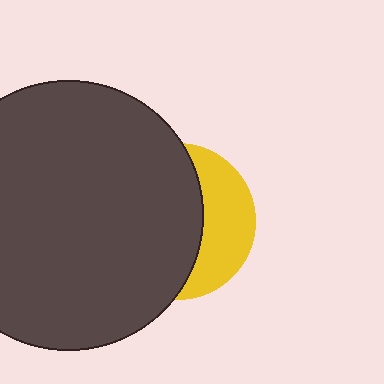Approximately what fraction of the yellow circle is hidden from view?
Roughly 65% of the yellow circle is hidden behind the dark gray circle.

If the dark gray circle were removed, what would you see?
You would see the complete yellow circle.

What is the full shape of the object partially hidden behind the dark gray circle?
The partially hidden object is a yellow circle.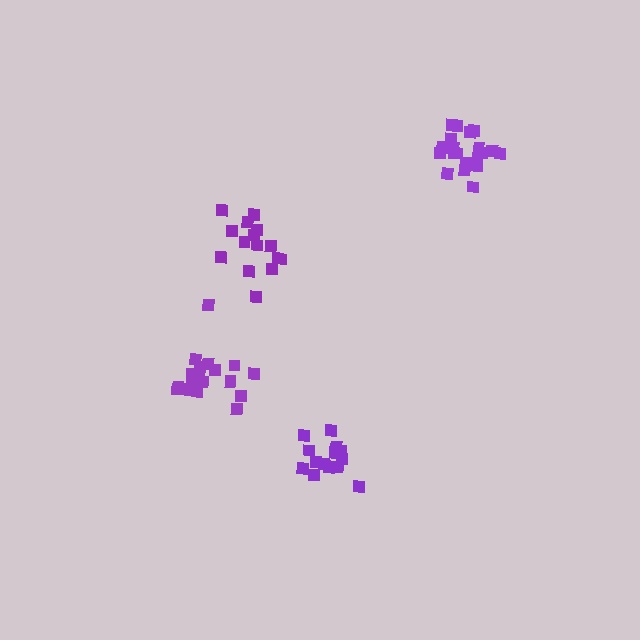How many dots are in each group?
Group 1: 21 dots, Group 2: 15 dots, Group 3: 21 dots, Group 4: 15 dots (72 total).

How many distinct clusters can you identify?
There are 4 distinct clusters.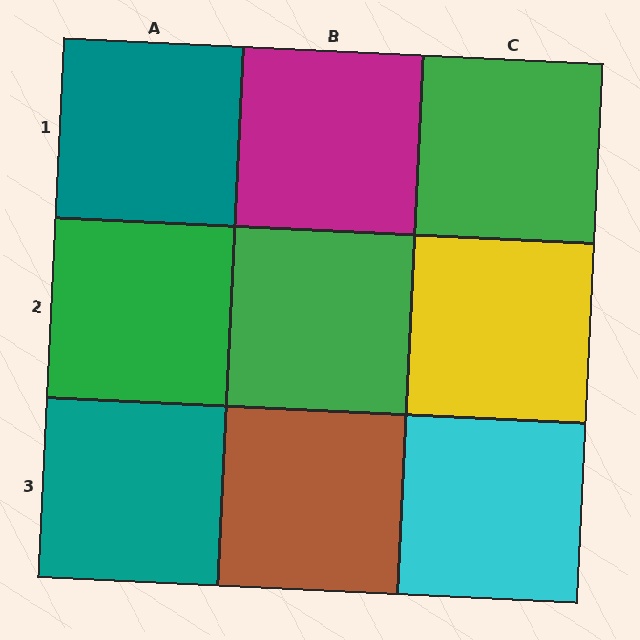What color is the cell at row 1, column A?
Teal.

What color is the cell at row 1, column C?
Green.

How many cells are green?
3 cells are green.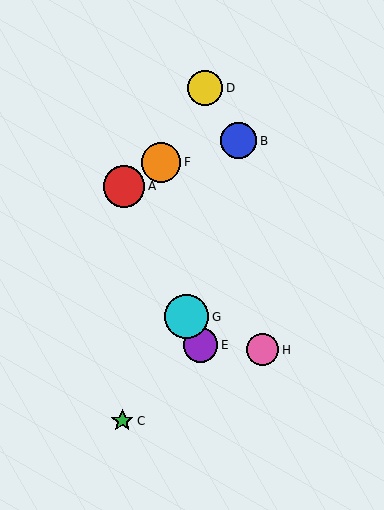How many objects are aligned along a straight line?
3 objects (A, E, G) are aligned along a straight line.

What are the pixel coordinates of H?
Object H is at (263, 350).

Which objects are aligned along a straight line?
Objects A, E, G are aligned along a straight line.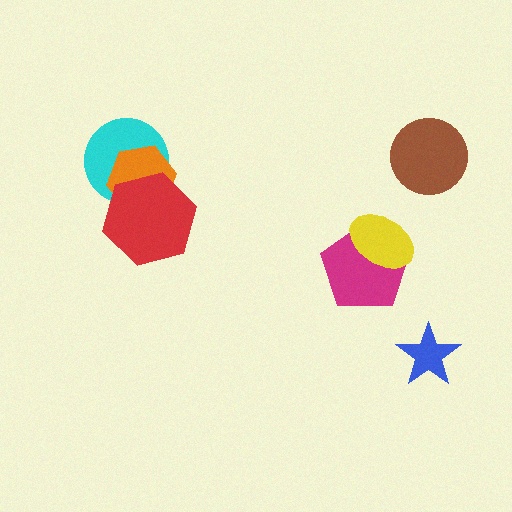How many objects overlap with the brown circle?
0 objects overlap with the brown circle.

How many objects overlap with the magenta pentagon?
1 object overlaps with the magenta pentagon.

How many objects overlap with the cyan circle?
2 objects overlap with the cyan circle.